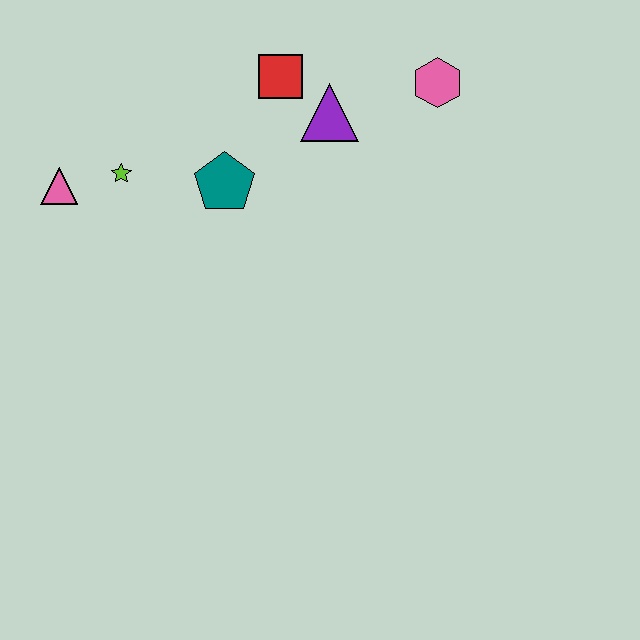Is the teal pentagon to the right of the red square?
No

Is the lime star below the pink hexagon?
Yes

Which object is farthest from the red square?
The pink triangle is farthest from the red square.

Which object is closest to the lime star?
The pink triangle is closest to the lime star.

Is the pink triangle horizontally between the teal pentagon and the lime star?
No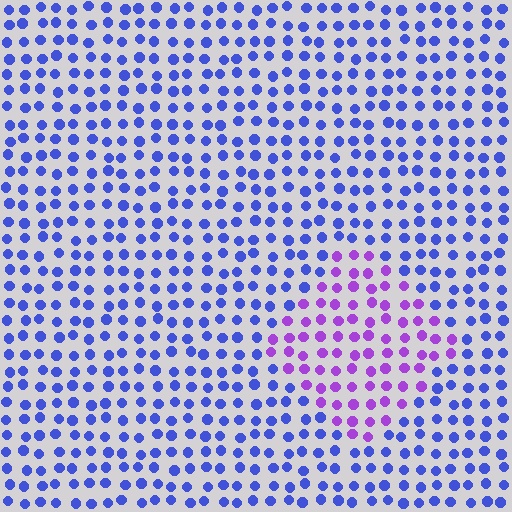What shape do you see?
I see a diamond.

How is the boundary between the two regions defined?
The boundary is defined purely by a slight shift in hue (about 47 degrees). Spacing, size, and orientation are identical on both sides.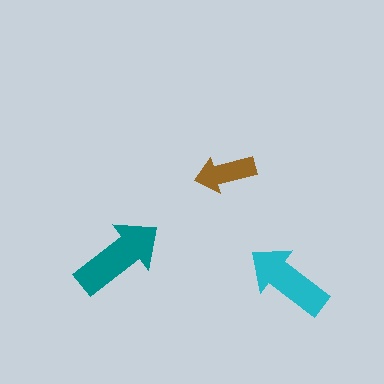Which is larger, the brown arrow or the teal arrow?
The teal one.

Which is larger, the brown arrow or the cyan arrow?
The cyan one.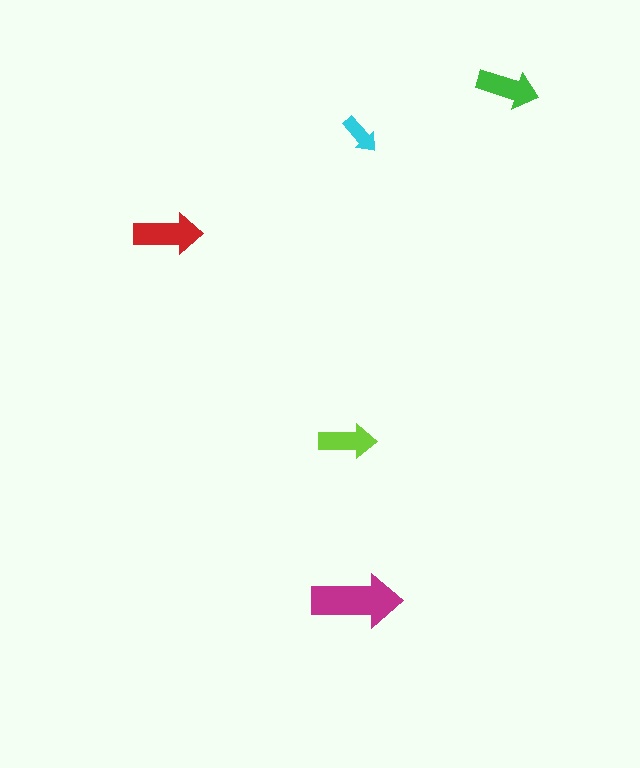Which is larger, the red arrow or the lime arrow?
The red one.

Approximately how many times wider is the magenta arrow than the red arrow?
About 1.5 times wider.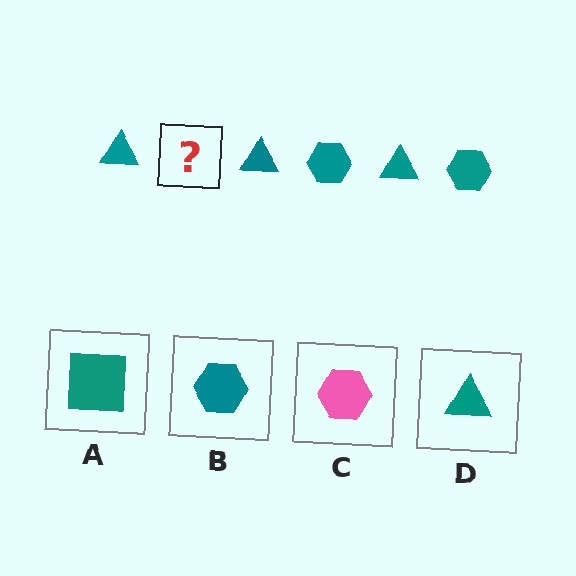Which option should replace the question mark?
Option B.